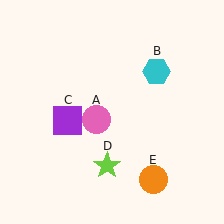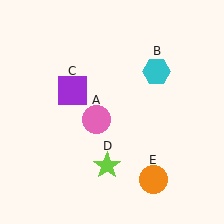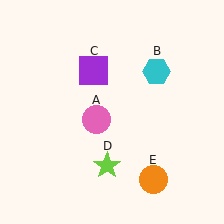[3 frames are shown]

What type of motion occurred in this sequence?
The purple square (object C) rotated clockwise around the center of the scene.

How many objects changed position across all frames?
1 object changed position: purple square (object C).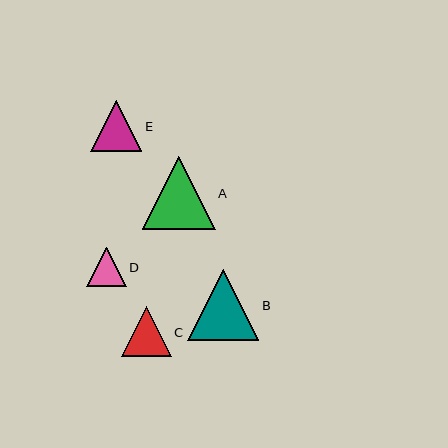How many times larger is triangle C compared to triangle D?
Triangle C is approximately 1.2 times the size of triangle D.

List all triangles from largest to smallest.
From largest to smallest: A, B, E, C, D.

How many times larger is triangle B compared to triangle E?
Triangle B is approximately 1.4 times the size of triangle E.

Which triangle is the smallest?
Triangle D is the smallest with a size of approximately 40 pixels.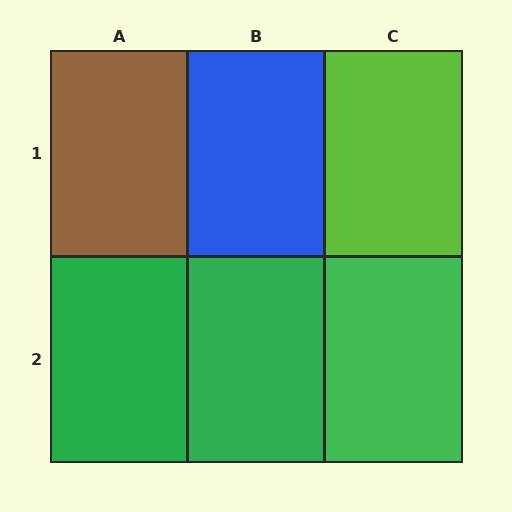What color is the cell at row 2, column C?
Green.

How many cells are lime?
1 cell is lime.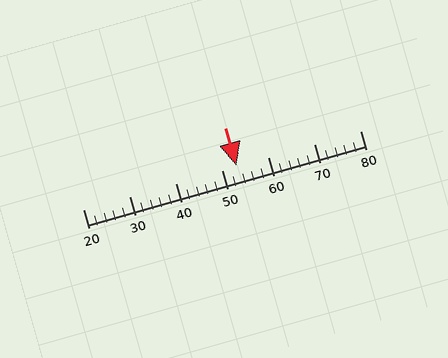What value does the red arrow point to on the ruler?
The red arrow points to approximately 53.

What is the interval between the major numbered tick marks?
The major tick marks are spaced 10 units apart.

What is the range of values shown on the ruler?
The ruler shows values from 20 to 80.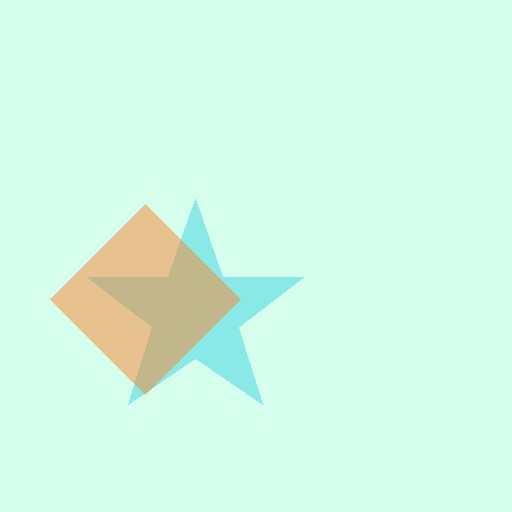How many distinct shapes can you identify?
There are 2 distinct shapes: a cyan star, an orange diamond.